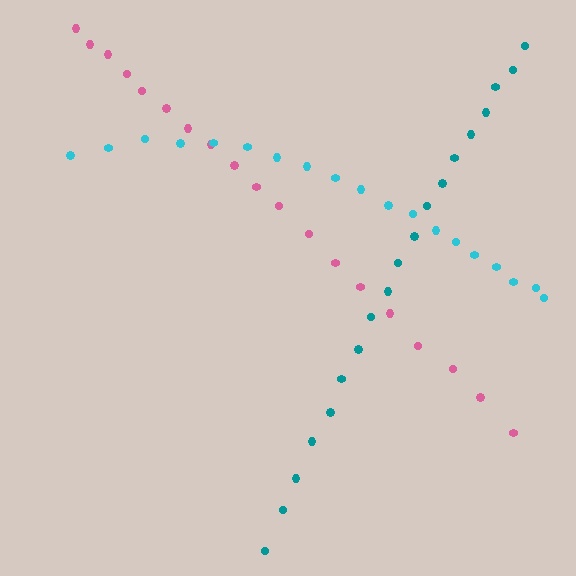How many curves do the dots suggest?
There are 3 distinct paths.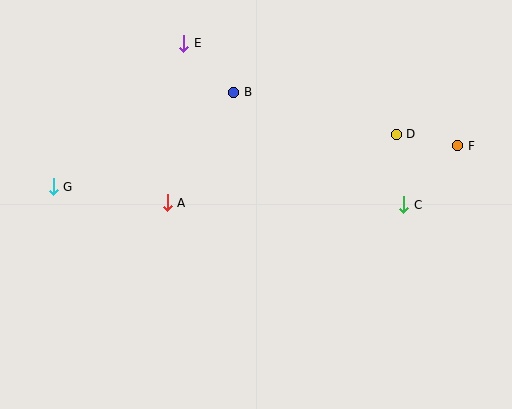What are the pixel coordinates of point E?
Point E is at (184, 43).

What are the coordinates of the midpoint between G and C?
The midpoint between G and C is at (229, 196).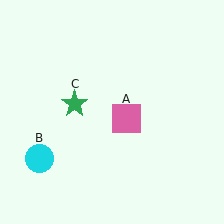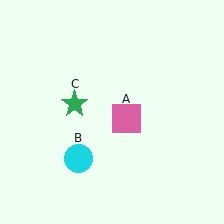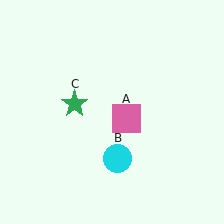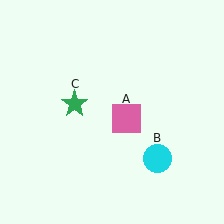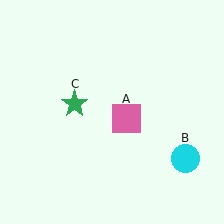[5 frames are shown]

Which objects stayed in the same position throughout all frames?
Pink square (object A) and green star (object C) remained stationary.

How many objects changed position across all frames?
1 object changed position: cyan circle (object B).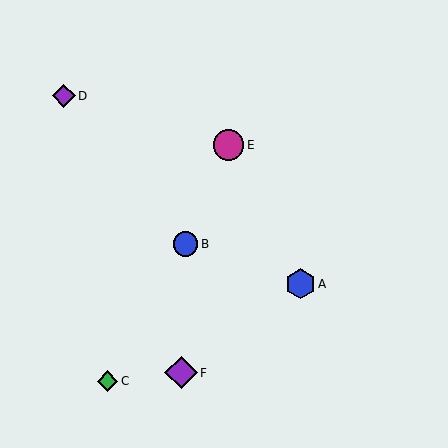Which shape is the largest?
The purple diamond (labeled F) is the largest.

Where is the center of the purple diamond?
The center of the purple diamond is at (181, 373).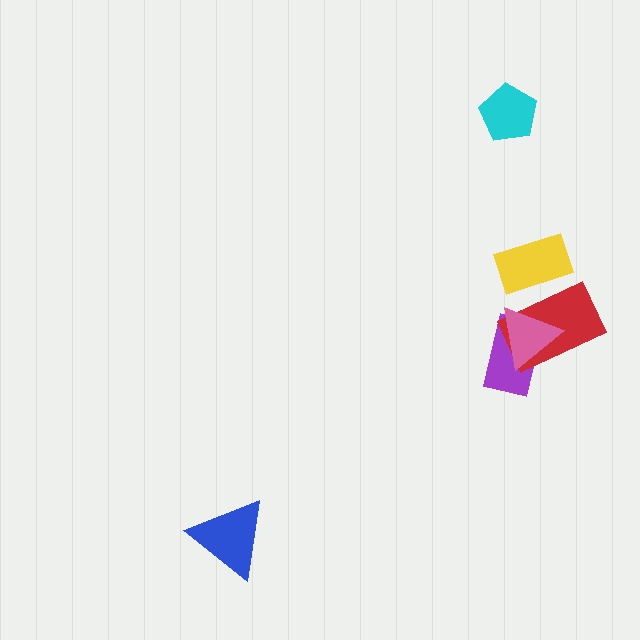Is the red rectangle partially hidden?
Yes, it is partially covered by another shape.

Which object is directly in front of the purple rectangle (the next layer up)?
The red rectangle is directly in front of the purple rectangle.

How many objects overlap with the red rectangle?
3 objects overlap with the red rectangle.